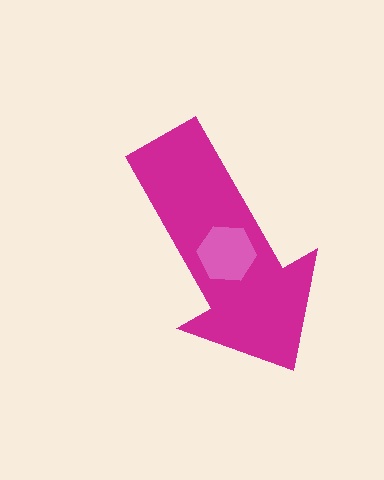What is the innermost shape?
The pink hexagon.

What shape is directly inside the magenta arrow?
The pink hexagon.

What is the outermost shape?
The magenta arrow.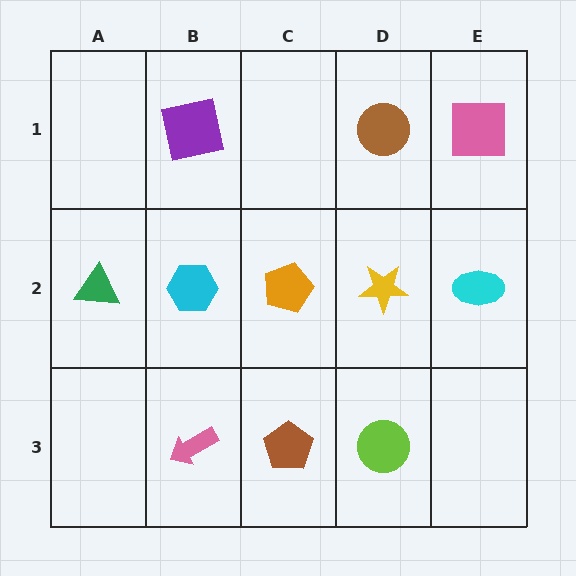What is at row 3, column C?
A brown pentagon.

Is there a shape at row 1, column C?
No, that cell is empty.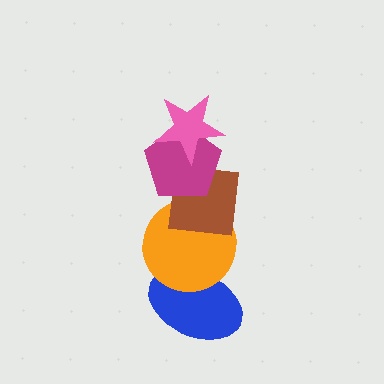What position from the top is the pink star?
The pink star is 1st from the top.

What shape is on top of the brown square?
The magenta pentagon is on top of the brown square.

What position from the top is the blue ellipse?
The blue ellipse is 5th from the top.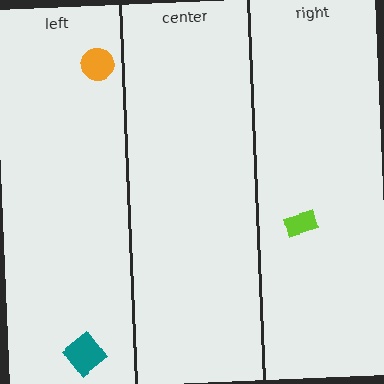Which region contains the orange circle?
The left region.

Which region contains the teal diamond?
The left region.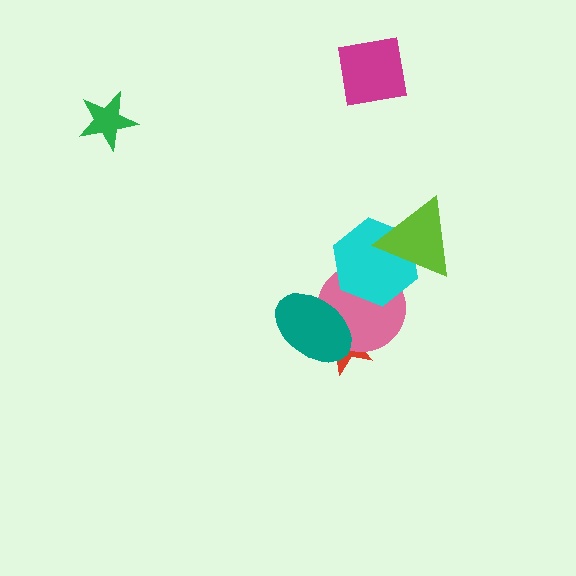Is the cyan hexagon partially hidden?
Yes, it is partially covered by another shape.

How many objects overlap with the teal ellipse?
2 objects overlap with the teal ellipse.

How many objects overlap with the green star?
0 objects overlap with the green star.